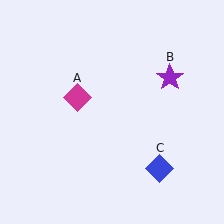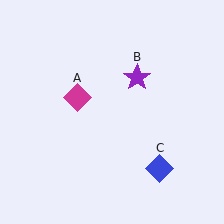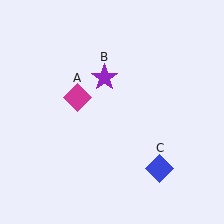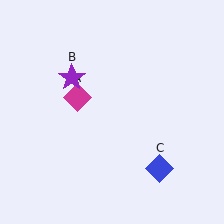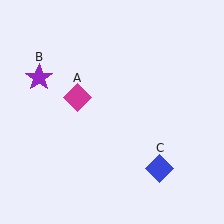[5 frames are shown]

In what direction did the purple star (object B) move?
The purple star (object B) moved left.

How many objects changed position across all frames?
1 object changed position: purple star (object B).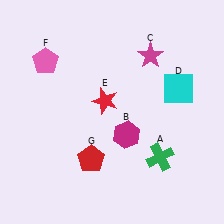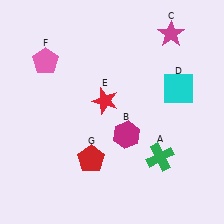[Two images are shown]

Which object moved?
The magenta star (C) moved up.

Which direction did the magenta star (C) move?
The magenta star (C) moved up.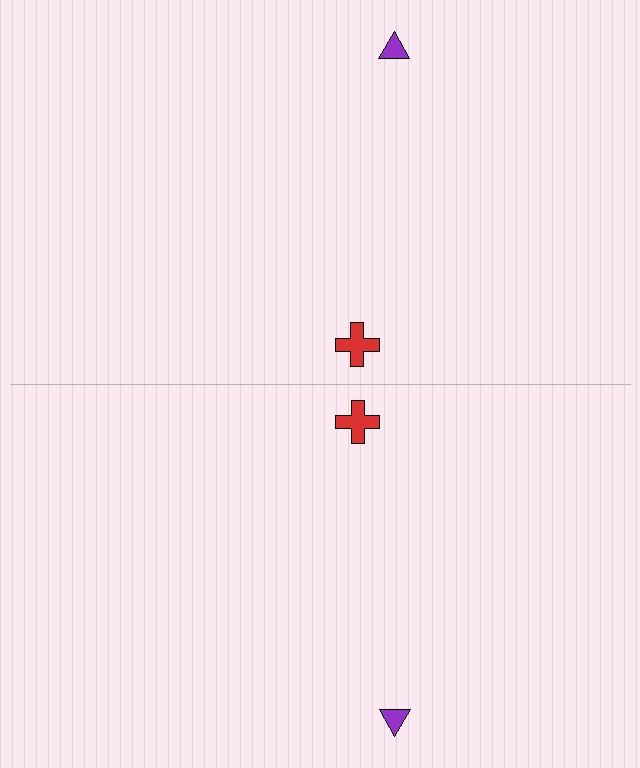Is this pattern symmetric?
Yes, this pattern has bilateral (reflection) symmetry.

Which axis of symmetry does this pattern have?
The pattern has a horizontal axis of symmetry running through the center of the image.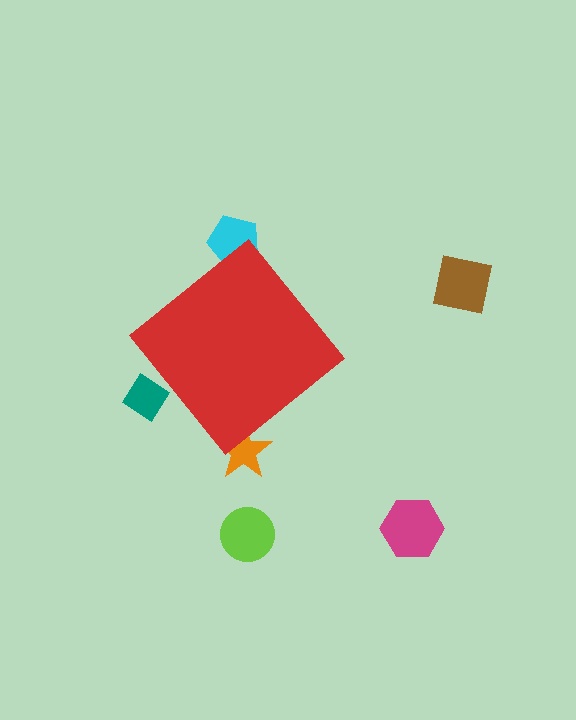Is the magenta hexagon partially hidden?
No, the magenta hexagon is fully visible.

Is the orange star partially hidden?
Yes, the orange star is partially hidden behind the red diamond.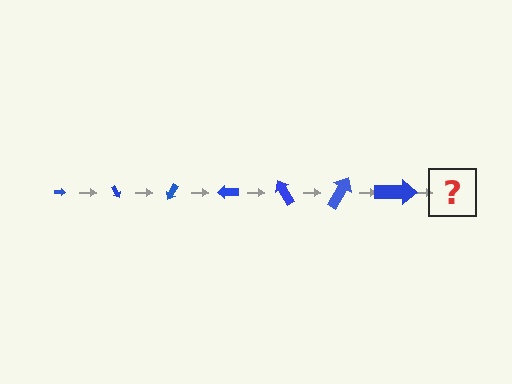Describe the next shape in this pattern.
It should be an arrow, larger than the previous one and rotated 420 degrees from the start.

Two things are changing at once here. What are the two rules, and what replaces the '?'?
The two rules are that the arrow grows larger each step and it rotates 60 degrees each step. The '?' should be an arrow, larger than the previous one and rotated 420 degrees from the start.